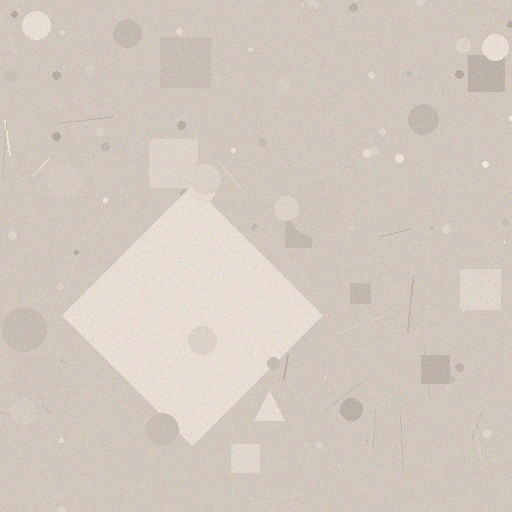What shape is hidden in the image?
A diamond is hidden in the image.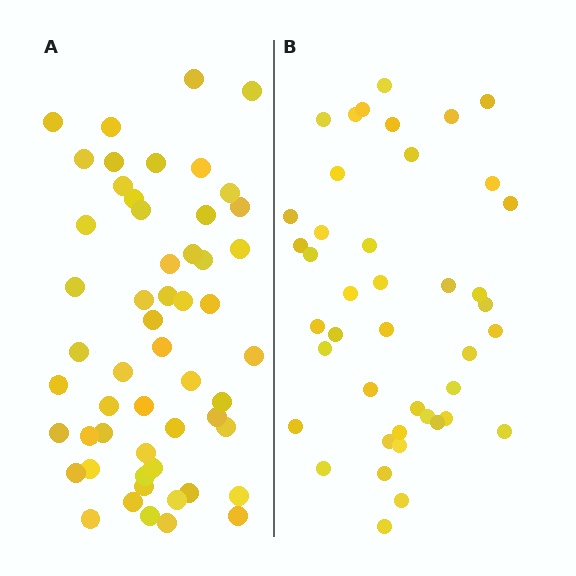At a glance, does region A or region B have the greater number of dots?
Region A (the left region) has more dots.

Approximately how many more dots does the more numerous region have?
Region A has roughly 12 or so more dots than region B.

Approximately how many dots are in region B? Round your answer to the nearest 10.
About 40 dots. (The exact count is 42, which rounds to 40.)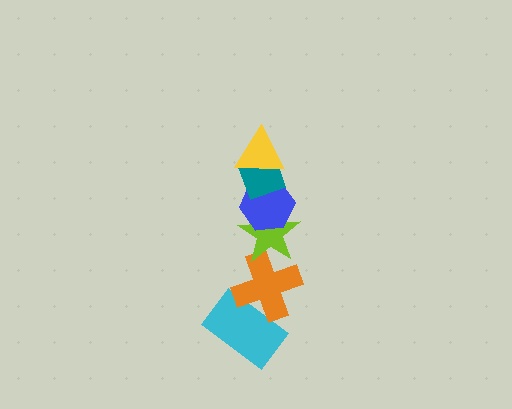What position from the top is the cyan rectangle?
The cyan rectangle is 6th from the top.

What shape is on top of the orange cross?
The lime star is on top of the orange cross.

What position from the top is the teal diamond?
The teal diamond is 2nd from the top.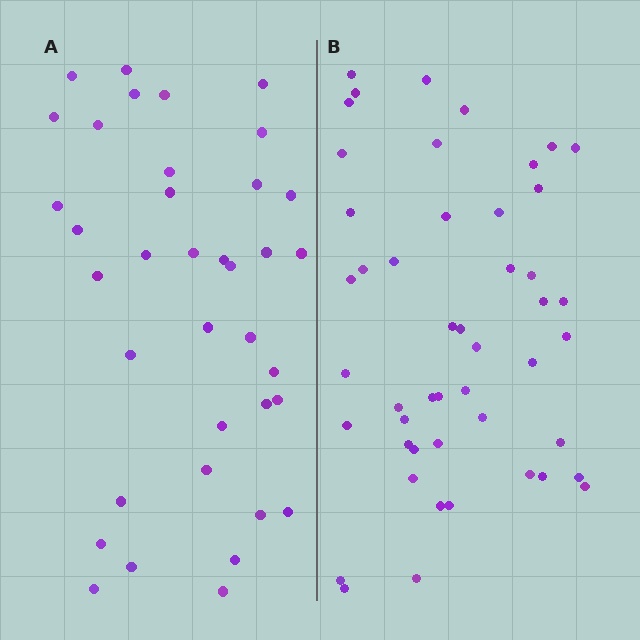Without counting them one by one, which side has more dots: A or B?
Region B (the right region) has more dots.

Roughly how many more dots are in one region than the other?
Region B has roughly 12 or so more dots than region A.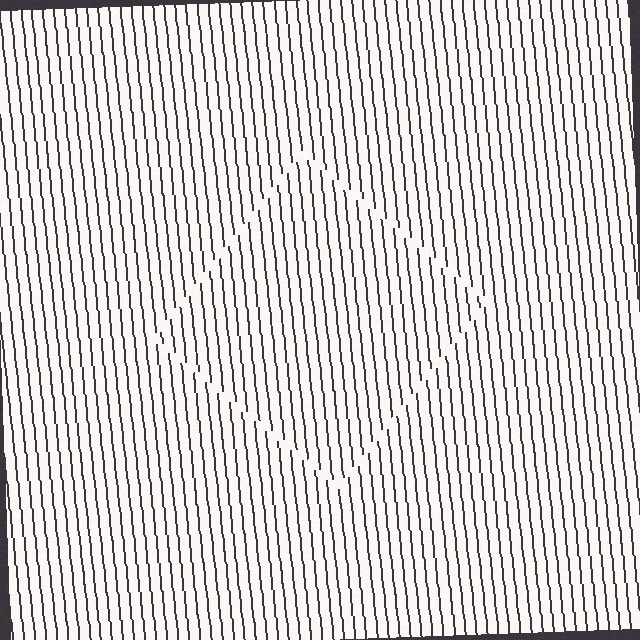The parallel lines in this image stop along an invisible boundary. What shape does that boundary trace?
An illusory square. The interior of the shape contains the same grating, shifted by half a period — the contour is defined by the phase discontinuity where line-ends from the inner and outer gratings abut.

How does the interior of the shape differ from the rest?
The interior of the shape contains the same grating, shifted by half a period — the contour is defined by the phase discontinuity where line-ends from the inner and outer gratings abut.